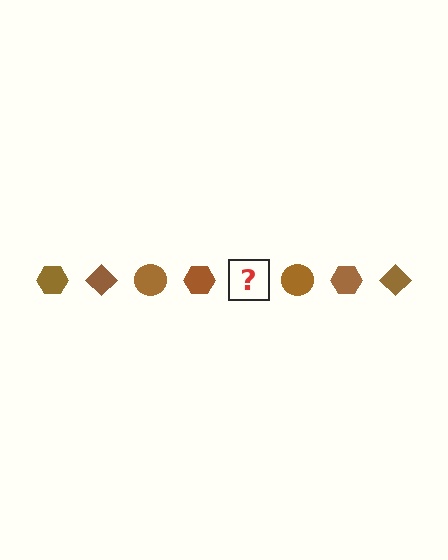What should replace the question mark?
The question mark should be replaced with a brown diamond.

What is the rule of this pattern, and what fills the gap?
The rule is that the pattern cycles through hexagon, diamond, circle shapes in brown. The gap should be filled with a brown diamond.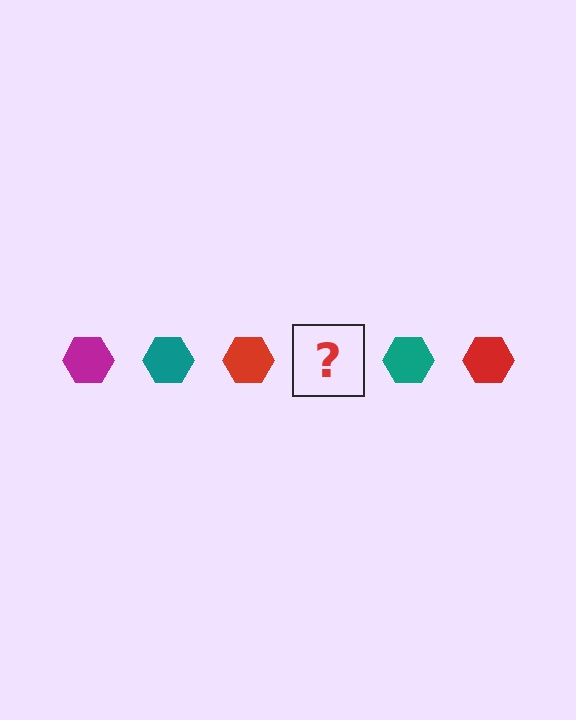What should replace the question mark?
The question mark should be replaced with a magenta hexagon.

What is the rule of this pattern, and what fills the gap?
The rule is that the pattern cycles through magenta, teal, red hexagons. The gap should be filled with a magenta hexagon.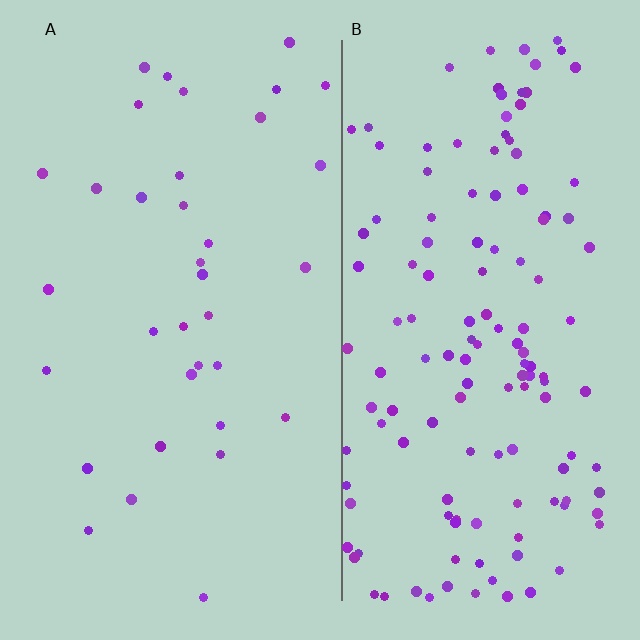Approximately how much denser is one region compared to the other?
Approximately 3.9× — region B over region A.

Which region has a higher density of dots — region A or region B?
B (the right).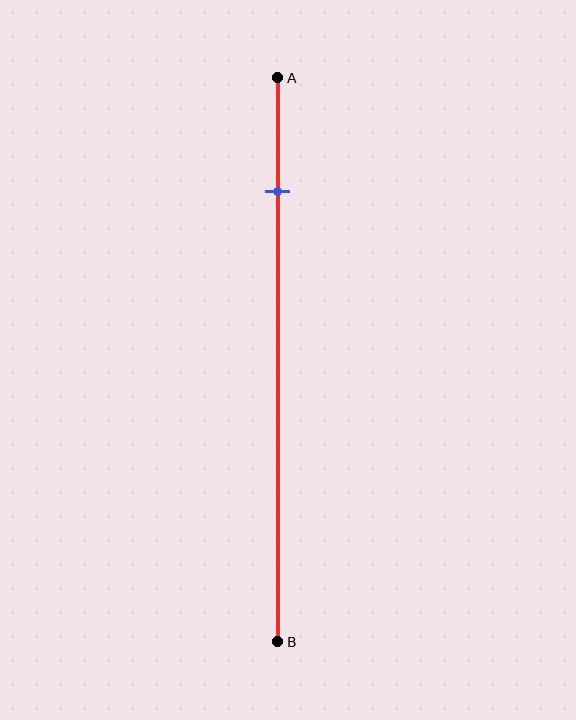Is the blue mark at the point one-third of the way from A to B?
No, the mark is at about 20% from A, not at the 33% one-third point.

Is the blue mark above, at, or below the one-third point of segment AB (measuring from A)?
The blue mark is above the one-third point of segment AB.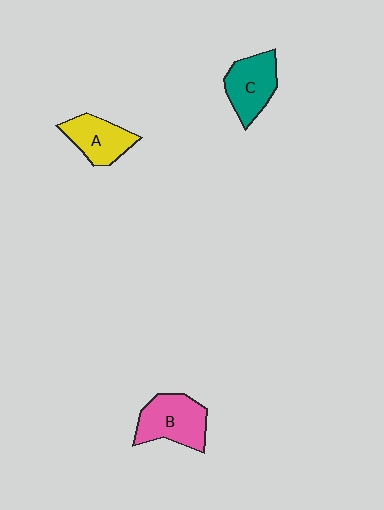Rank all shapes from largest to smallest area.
From largest to smallest: B (pink), C (teal), A (yellow).